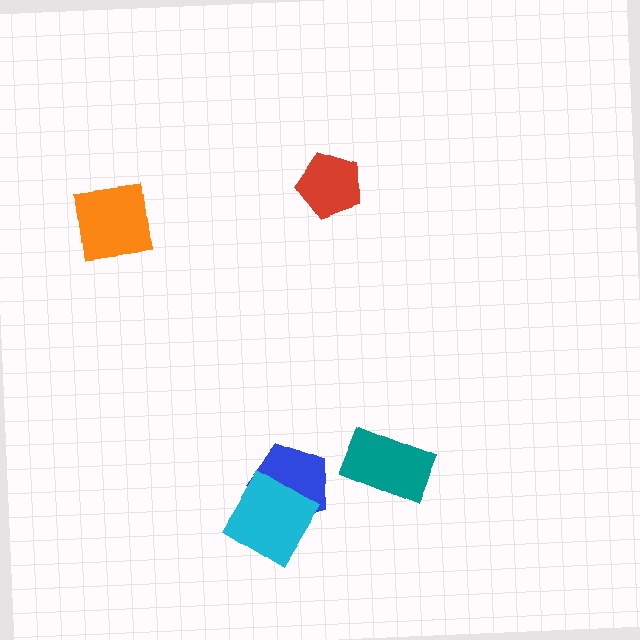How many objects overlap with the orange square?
0 objects overlap with the orange square.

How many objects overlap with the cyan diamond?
1 object overlaps with the cyan diamond.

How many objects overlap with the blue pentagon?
1 object overlaps with the blue pentagon.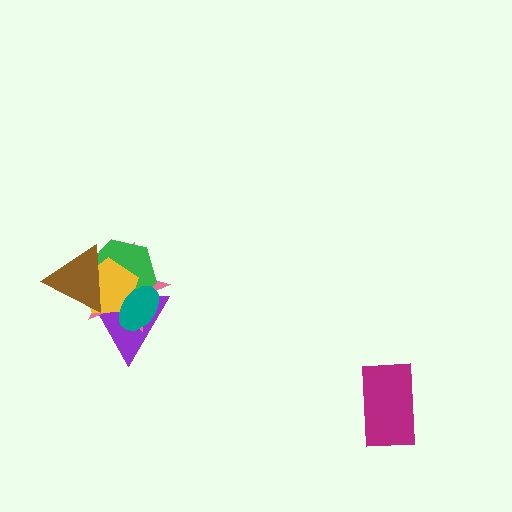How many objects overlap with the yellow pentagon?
5 objects overlap with the yellow pentagon.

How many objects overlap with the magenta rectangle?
0 objects overlap with the magenta rectangle.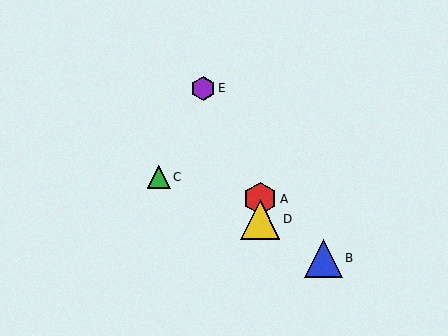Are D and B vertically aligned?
No, D is at x≈260 and B is at x≈324.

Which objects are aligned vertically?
Objects A, D are aligned vertically.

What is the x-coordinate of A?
Object A is at x≈260.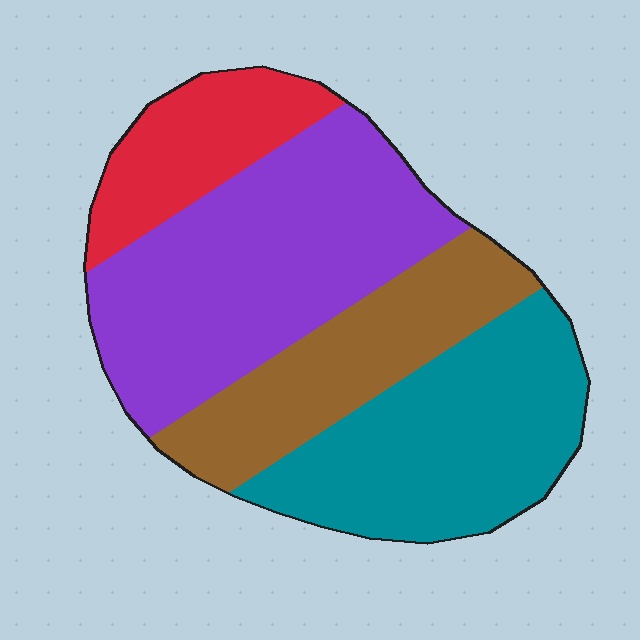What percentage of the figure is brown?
Brown takes up less than a quarter of the figure.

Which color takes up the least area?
Red, at roughly 15%.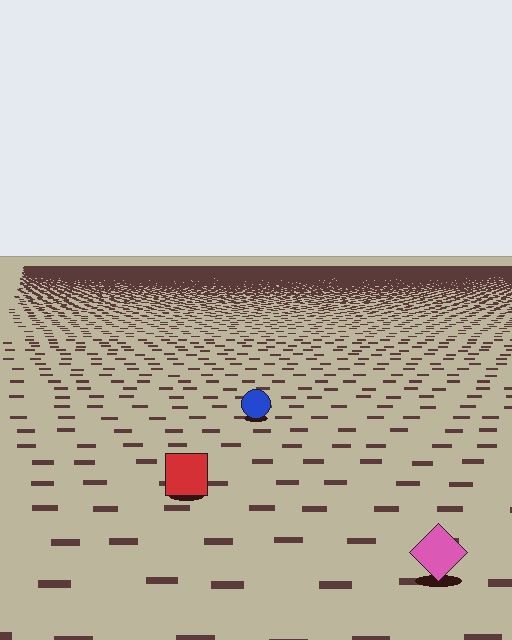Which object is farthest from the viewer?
The blue circle is farthest from the viewer. It appears smaller and the ground texture around it is denser.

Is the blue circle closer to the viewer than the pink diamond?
No. The pink diamond is closer — you can tell from the texture gradient: the ground texture is coarser near it.